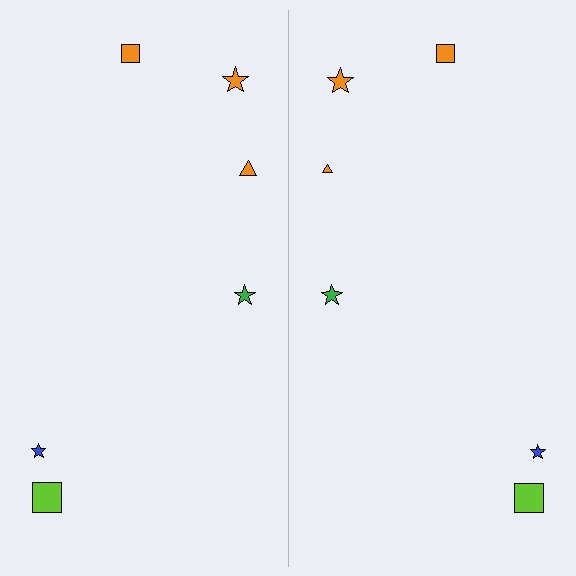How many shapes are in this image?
There are 12 shapes in this image.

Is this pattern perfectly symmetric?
No, the pattern is not perfectly symmetric. The orange triangle on the right side has a different size than its mirror counterpart.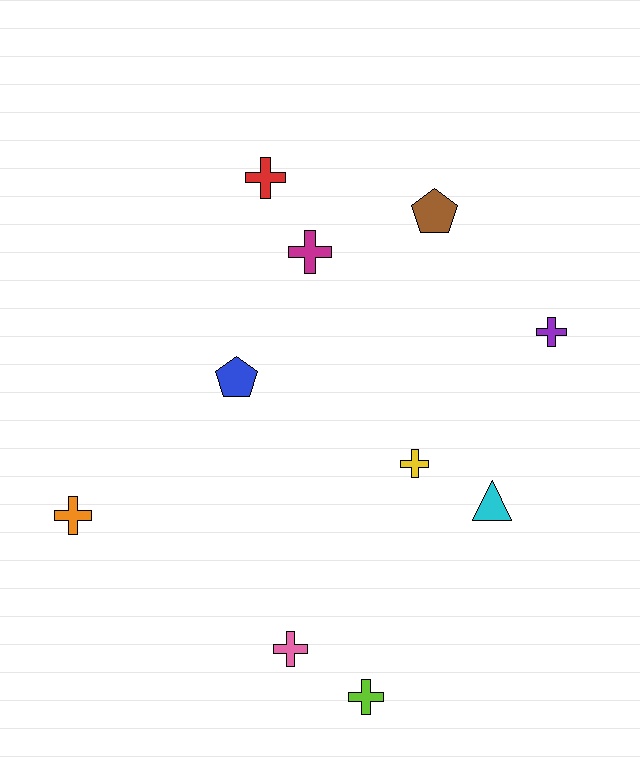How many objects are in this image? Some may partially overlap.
There are 10 objects.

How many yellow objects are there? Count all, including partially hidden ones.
There is 1 yellow object.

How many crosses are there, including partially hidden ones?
There are 7 crosses.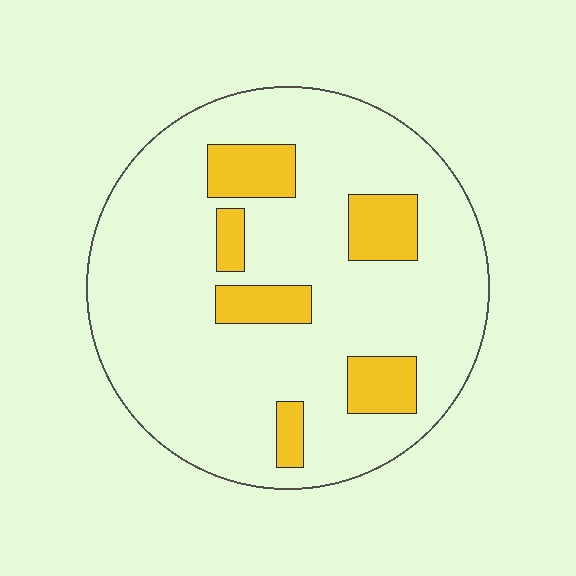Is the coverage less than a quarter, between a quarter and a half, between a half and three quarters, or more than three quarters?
Less than a quarter.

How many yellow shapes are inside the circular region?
6.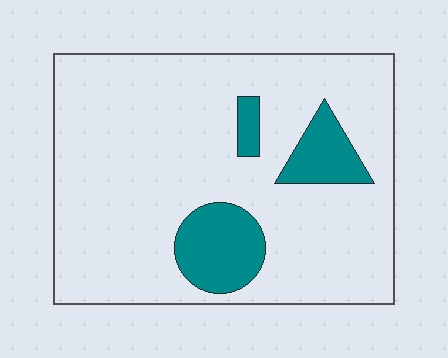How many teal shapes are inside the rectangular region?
3.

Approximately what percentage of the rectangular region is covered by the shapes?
Approximately 15%.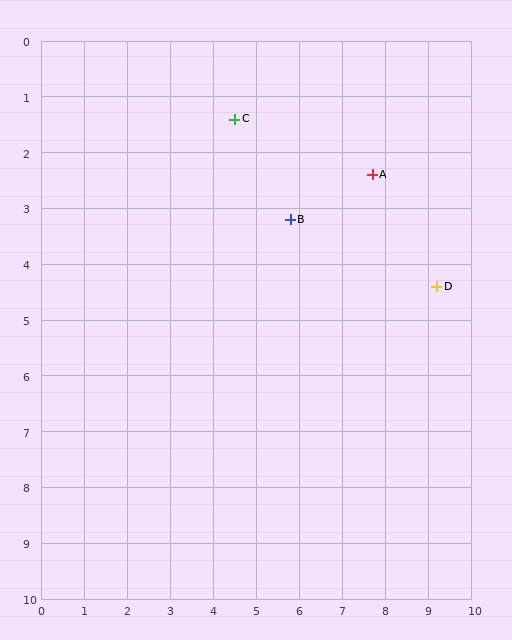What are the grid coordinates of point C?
Point C is at approximately (4.5, 1.4).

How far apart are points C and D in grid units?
Points C and D are about 5.6 grid units apart.